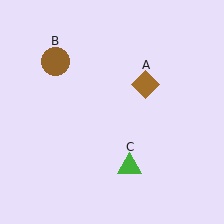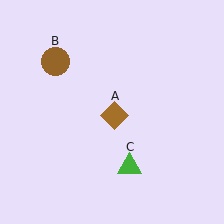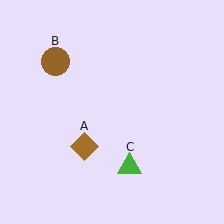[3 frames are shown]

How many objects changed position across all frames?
1 object changed position: brown diamond (object A).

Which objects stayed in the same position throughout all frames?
Brown circle (object B) and green triangle (object C) remained stationary.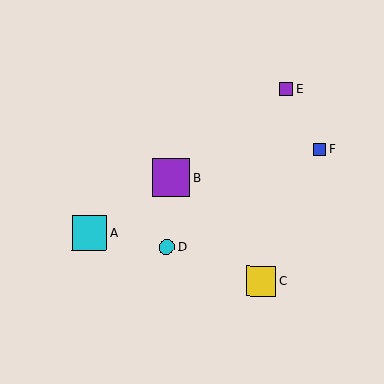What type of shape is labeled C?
Shape C is a yellow square.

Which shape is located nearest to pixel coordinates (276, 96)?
The purple square (labeled E) at (286, 89) is nearest to that location.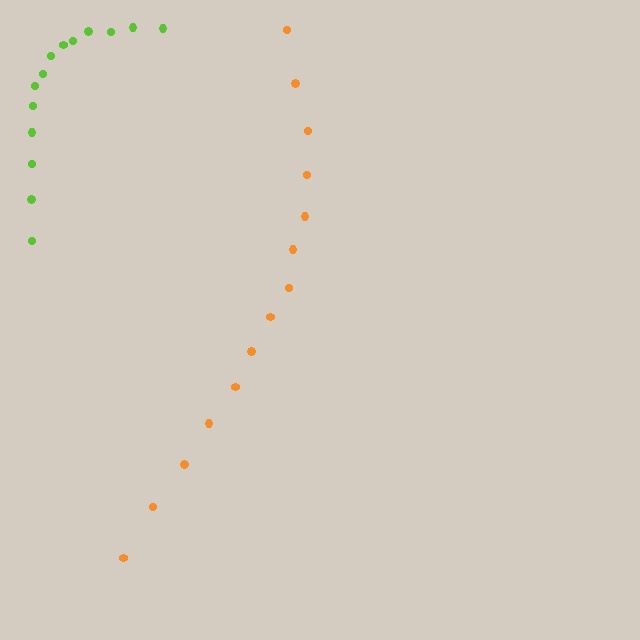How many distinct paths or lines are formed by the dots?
There are 2 distinct paths.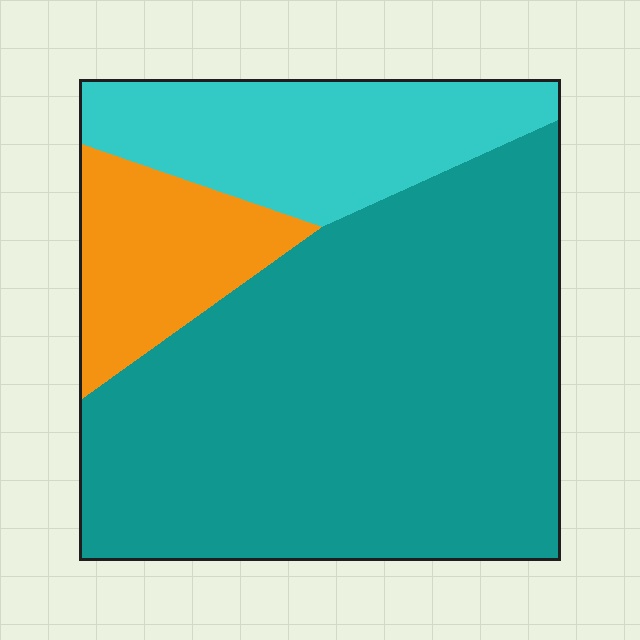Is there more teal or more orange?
Teal.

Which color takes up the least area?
Orange, at roughly 15%.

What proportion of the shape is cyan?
Cyan takes up between a sixth and a third of the shape.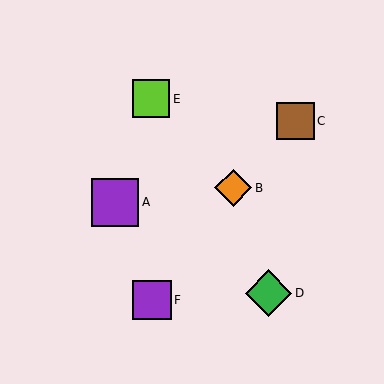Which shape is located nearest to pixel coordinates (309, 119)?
The brown square (labeled C) at (295, 121) is nearest to that location.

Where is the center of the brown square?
The center of the brown square is at (295, 121).